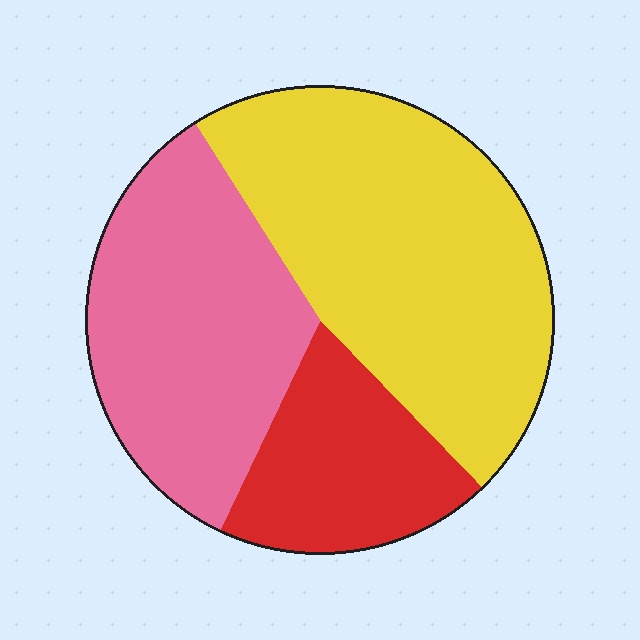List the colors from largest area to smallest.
From largest to smallest: yellow, pink, red.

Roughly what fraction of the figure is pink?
Pink takes up between a quarter and a half of the figure.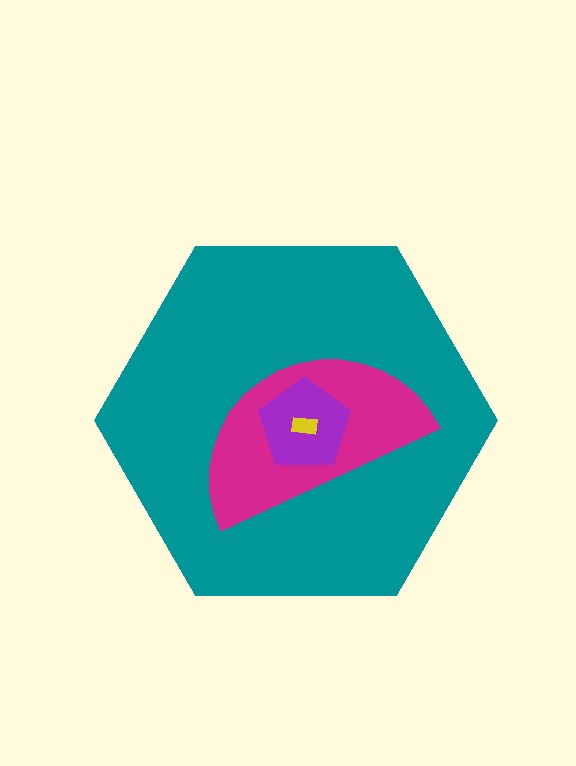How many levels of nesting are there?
4.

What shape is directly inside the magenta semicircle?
The purple pentagon.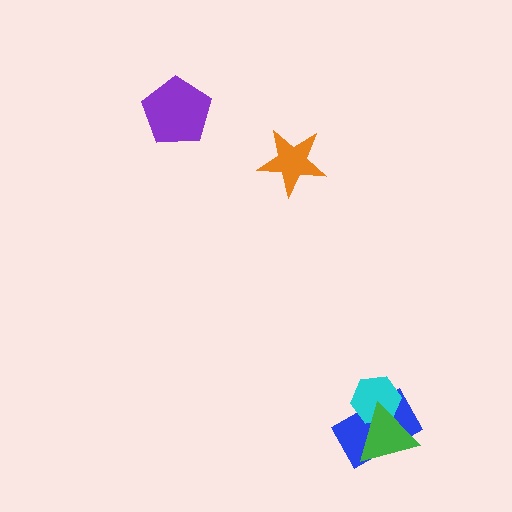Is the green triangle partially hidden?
No, no other shape covers it.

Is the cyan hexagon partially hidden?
Yes, it is partially covered by another shape.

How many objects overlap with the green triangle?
2 objects overlap with the green triangle.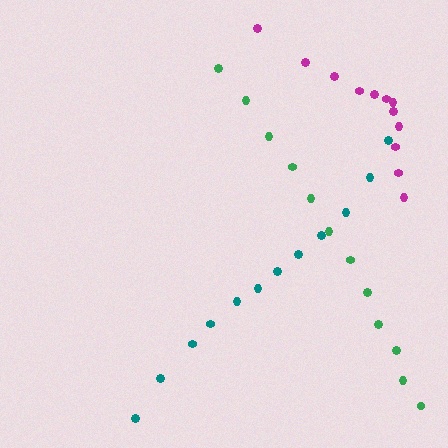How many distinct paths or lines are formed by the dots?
There are 3 distinct paths.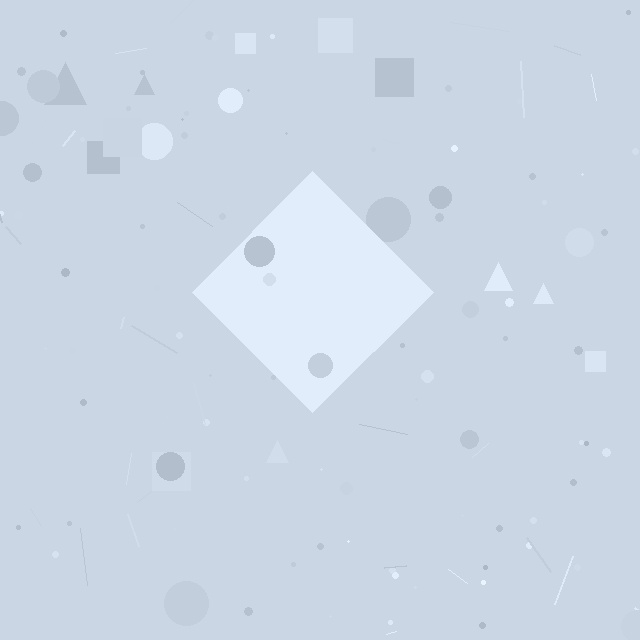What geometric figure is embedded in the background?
A diamond is embedded in the background.